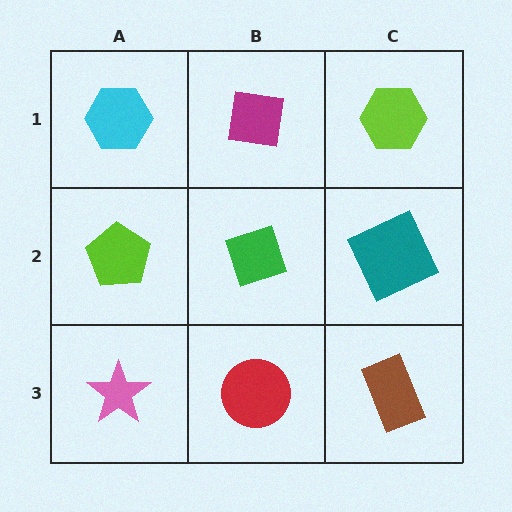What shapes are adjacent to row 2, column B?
A magenta square (row 1, column B), a red circle (row 3, column B), a lime pentagon (row 2, column A), a teal square (row 2, column C).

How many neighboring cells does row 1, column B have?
3.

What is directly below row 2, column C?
A brown rectangle.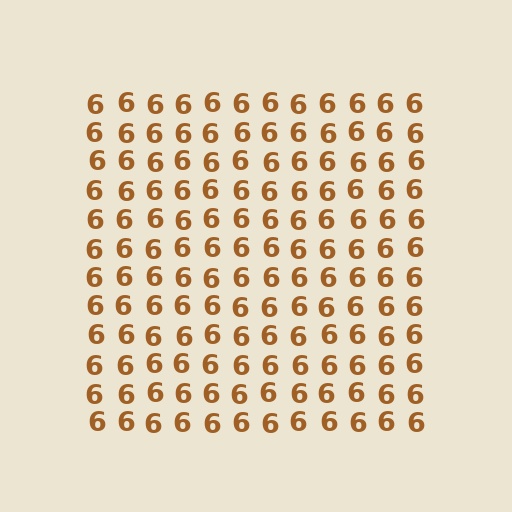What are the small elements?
The small elements are digit 6's.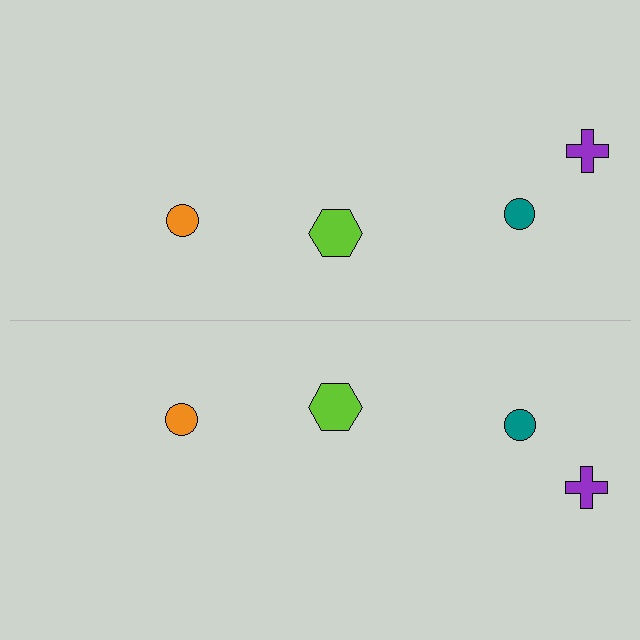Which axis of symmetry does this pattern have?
The pattern has a horizontal axis of symmetry running through the center of the image.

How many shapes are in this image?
There are 8 shapes in this image.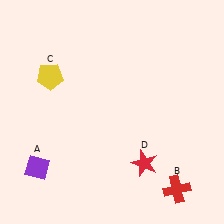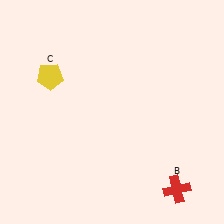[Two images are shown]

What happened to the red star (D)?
The red star (D) was removed in Image 2. It was in the bottom-right area of Image 1.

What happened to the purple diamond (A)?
The purple diamond (A) was removed in Image 2. It was in the bottom-left area of Image 1.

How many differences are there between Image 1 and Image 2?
There are 2 differences between the two images.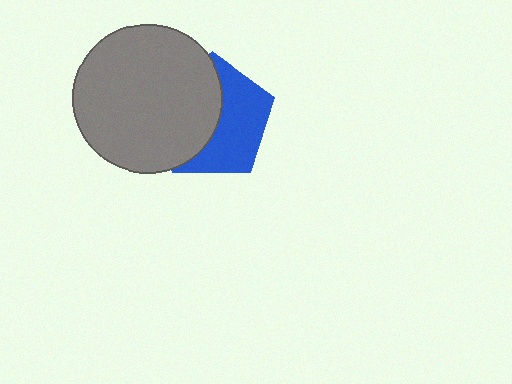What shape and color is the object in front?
The object in front is a gray circle.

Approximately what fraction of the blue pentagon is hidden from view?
Roughly 50% of the blue pentagon is hidden behind the gray circle.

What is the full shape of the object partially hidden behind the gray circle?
The partially hidden object is a blue pentagon.